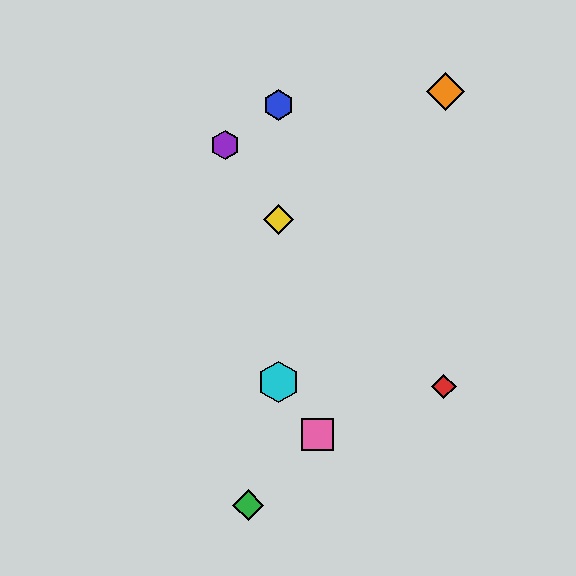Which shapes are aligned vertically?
The blue hexagon, the yellow diamond, the cyan hexagon are aligned vertically.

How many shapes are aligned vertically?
3 shapes (the blue hexagon, the yellow diamond, the cyan hexagon) are aligned vertically.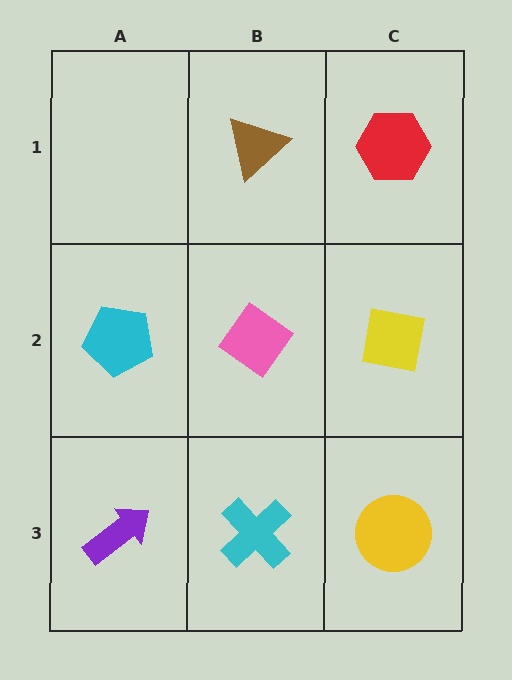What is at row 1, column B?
A brown triangle.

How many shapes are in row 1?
2 shapes.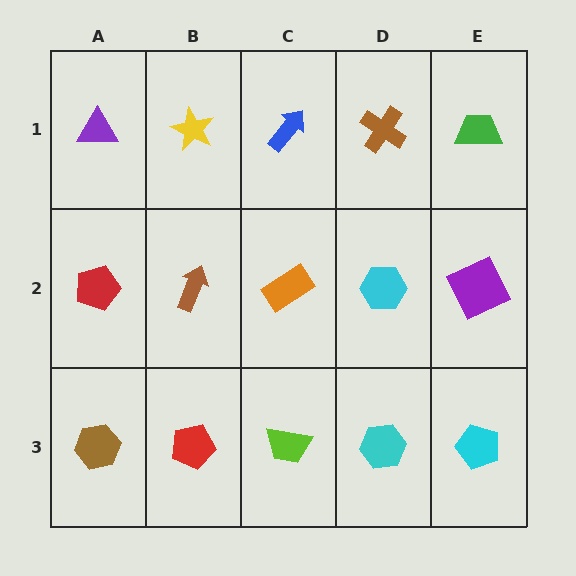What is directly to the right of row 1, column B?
A blue arrow.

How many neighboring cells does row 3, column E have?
2.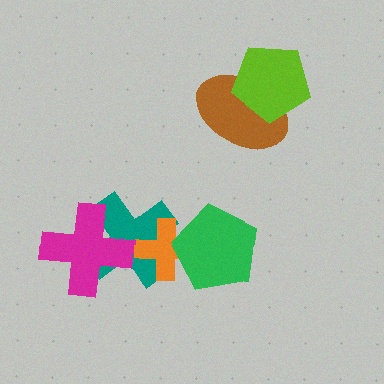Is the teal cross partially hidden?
Yes, it is partially covered by another shape.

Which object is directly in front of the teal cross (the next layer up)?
The orange cross is directly in front of the teal cross.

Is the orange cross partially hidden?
Yes, it is partially covered by another shape.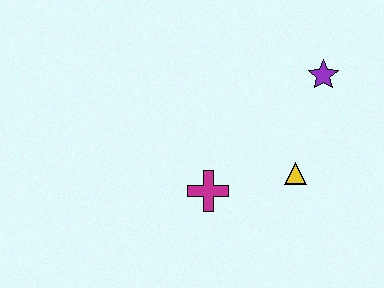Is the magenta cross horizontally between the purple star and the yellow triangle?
No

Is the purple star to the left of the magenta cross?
No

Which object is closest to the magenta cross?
The yellow triangle is closest to the magenta cross.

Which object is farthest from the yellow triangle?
The purple star is farthest from the yellow triangle.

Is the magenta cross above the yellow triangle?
No